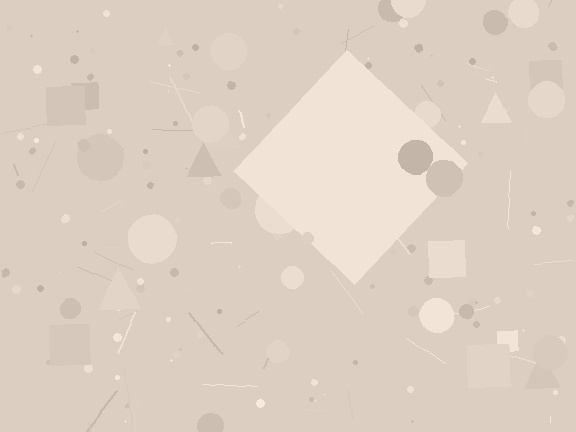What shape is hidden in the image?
A diamond is hidden in the image.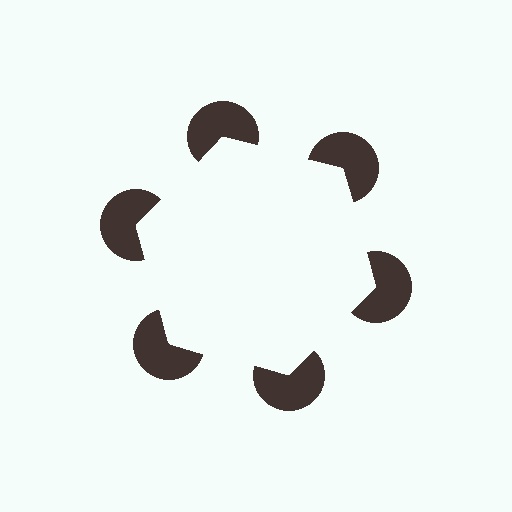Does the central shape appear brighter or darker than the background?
It typically appears slightly brighter than the background, even though no actual brightness change is drawn.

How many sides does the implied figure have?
6 sides.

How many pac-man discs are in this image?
There are 6 — one at each vertex of the illusory hexagon.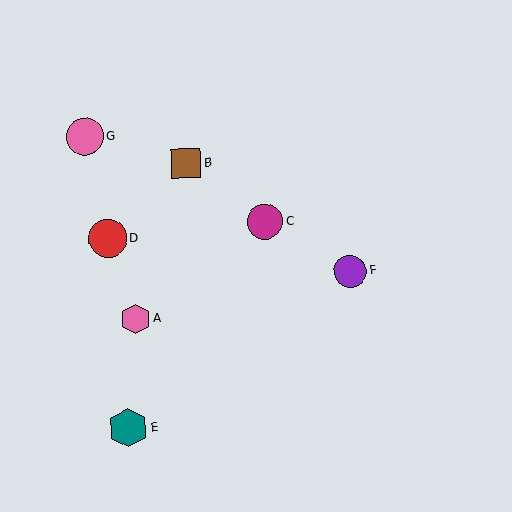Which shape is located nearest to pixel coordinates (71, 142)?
The pink circle (labeled G) at (85, 137) is nearest to that location.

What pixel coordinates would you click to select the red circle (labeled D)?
Click at (108, 239) to select the red circle D.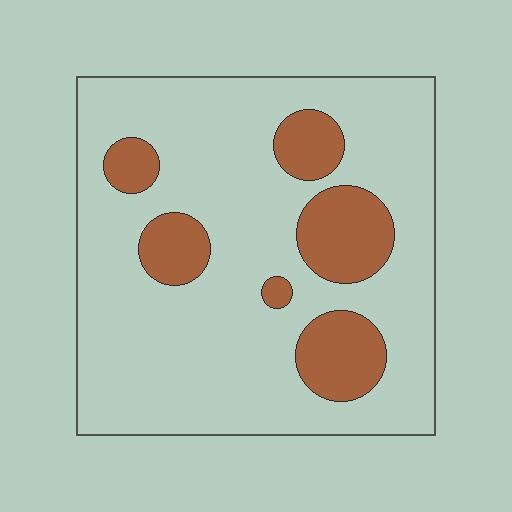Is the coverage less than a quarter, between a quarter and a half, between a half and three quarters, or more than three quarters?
Less than a quarter.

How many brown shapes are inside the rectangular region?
6.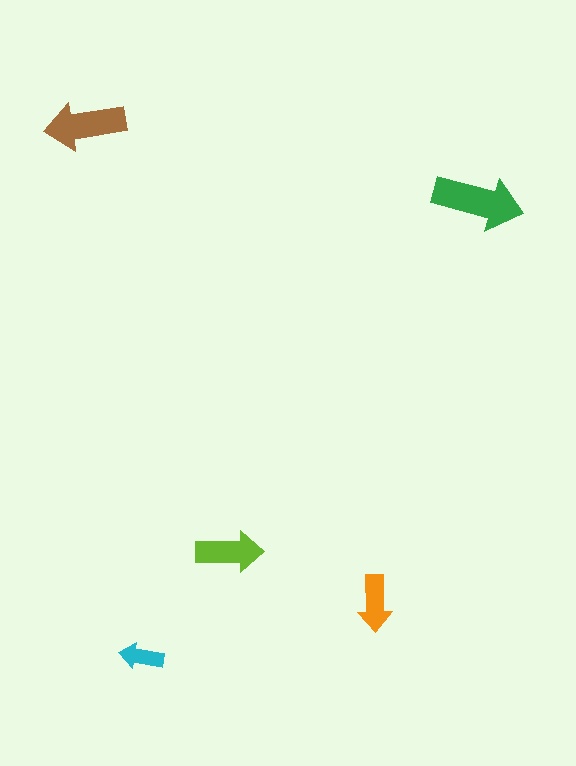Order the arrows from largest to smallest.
the green one, the brown one, the lime one, the orange one, the cyan one.